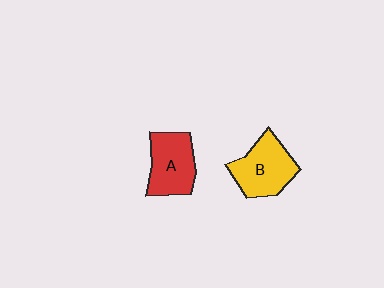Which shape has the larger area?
Shape B (yellow).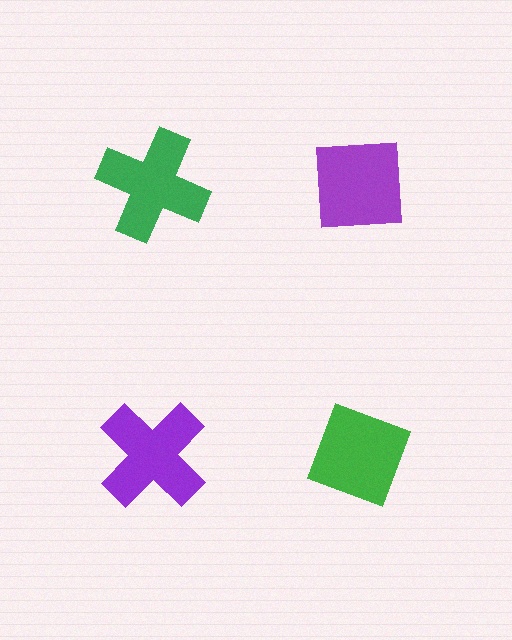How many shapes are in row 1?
2 shapes.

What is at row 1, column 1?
A green cross.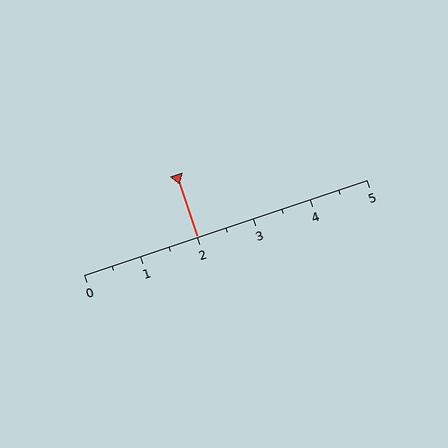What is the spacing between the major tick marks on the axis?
The major ticks are spaced 1 apart.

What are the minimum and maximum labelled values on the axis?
The axis runs from 0 to 5.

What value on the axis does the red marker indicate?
The marker indicates approximately 2.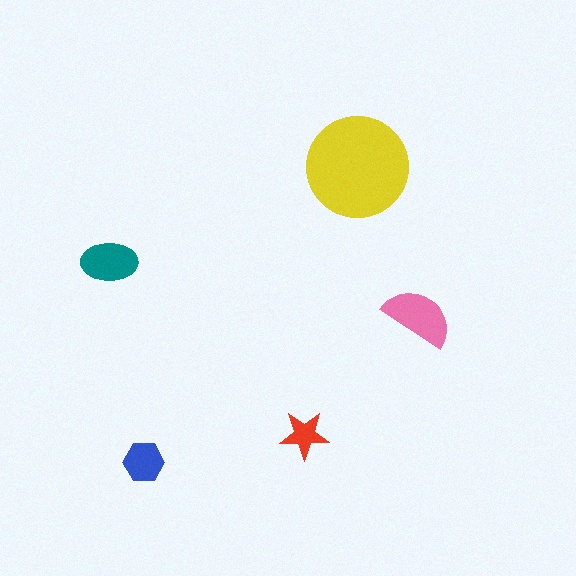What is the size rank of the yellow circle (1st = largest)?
1st.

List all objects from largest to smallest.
The yellow circle, the pink semicircle, the teal ellipse, the blue hexagon, the red star.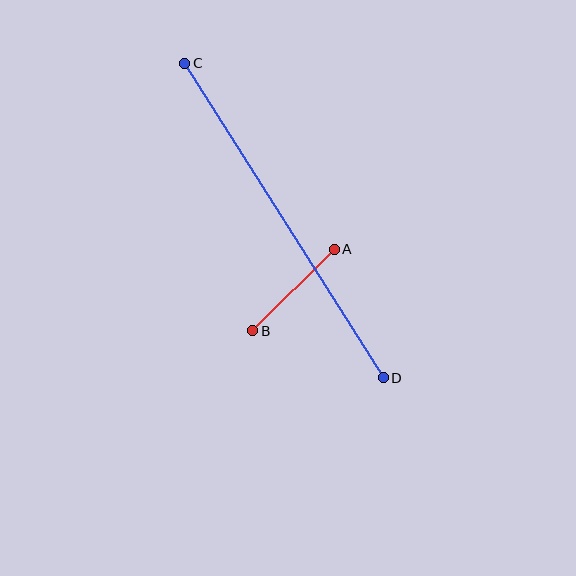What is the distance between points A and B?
The distance is approximately 116 pixels.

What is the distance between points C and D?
The distance is approximately 372 pixels.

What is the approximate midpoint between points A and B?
The midpoint is at approximately (293, 290) pixels.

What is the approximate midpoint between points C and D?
The midpoint is at approximately (284, 220) pixels.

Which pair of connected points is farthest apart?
Points C and D are farthest apart.